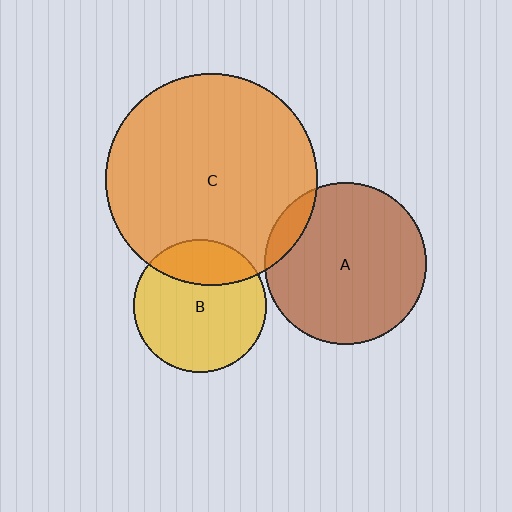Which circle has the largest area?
Circle C (orange).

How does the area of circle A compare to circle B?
Approximately 1.5 times.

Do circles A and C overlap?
Yes.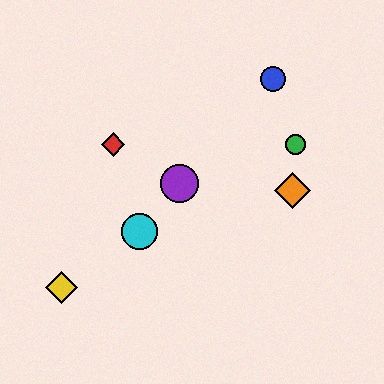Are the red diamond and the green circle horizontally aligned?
Yes, both are at y≈145.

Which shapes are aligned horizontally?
The red diamond, the green circle are aligned horizontally.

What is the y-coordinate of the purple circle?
The purple circle is at y≈184.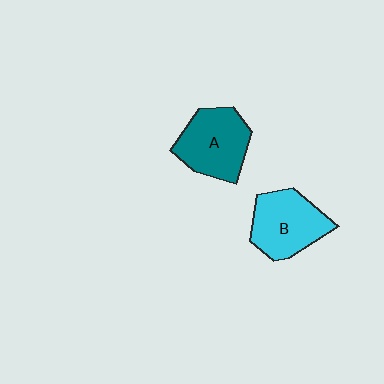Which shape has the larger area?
Shape A (teal).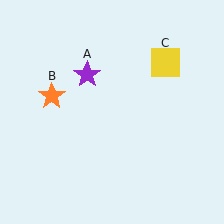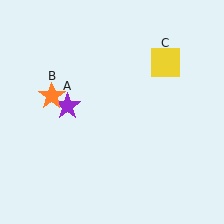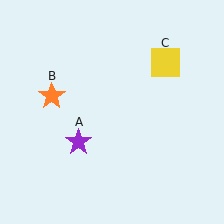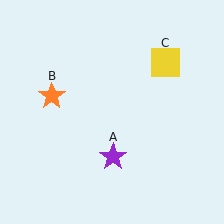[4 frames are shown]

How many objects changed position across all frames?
1 object changed position: purple star (object A).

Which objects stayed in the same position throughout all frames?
Orange star (object B) and yellow square (object C) remained stationary.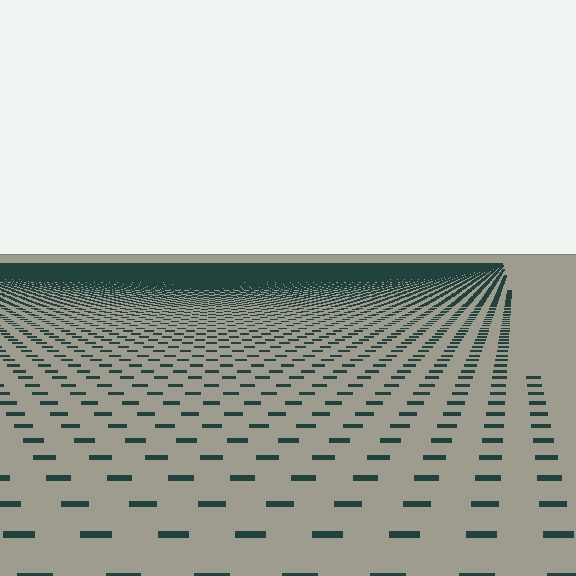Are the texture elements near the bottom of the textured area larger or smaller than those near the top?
Larger. Near the bottom, elements are closer to the viewer and appear at a bigger on-screen size.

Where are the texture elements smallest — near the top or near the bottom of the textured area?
Near the top.